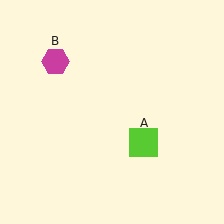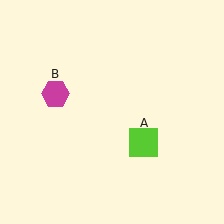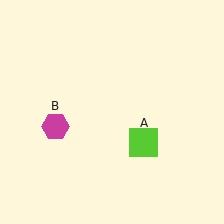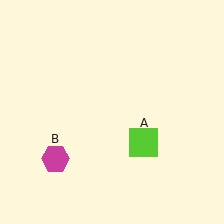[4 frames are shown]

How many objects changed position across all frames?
1 object changed position: magenta hexagon (object B).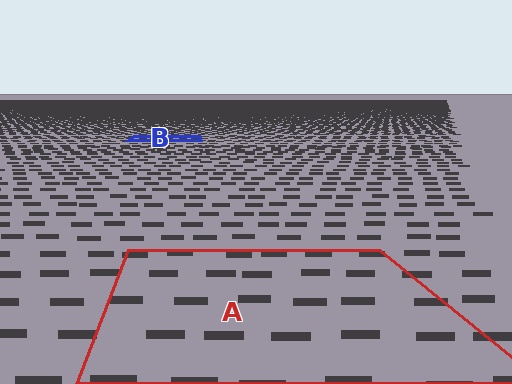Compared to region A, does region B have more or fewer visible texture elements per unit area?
Region B has more texture elements per unit area — they are packed more densely because it is farther away.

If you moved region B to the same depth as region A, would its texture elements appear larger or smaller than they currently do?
They would appear larger. At a closer depth, the same texture elements are projected at a bigger on-screen size.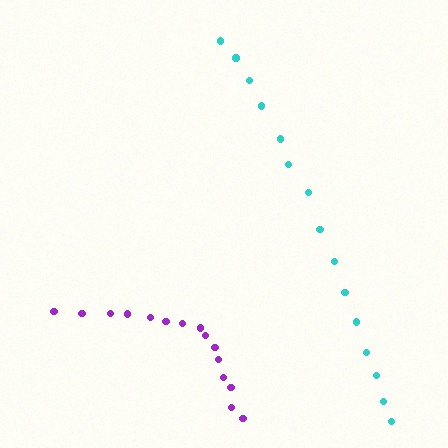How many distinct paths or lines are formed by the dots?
There are 2 distinct paths.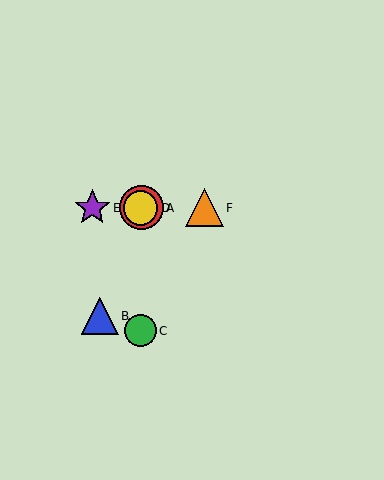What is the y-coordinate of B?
Object B is at y≈316.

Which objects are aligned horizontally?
Objects A, D, E, F are aligned horizontally.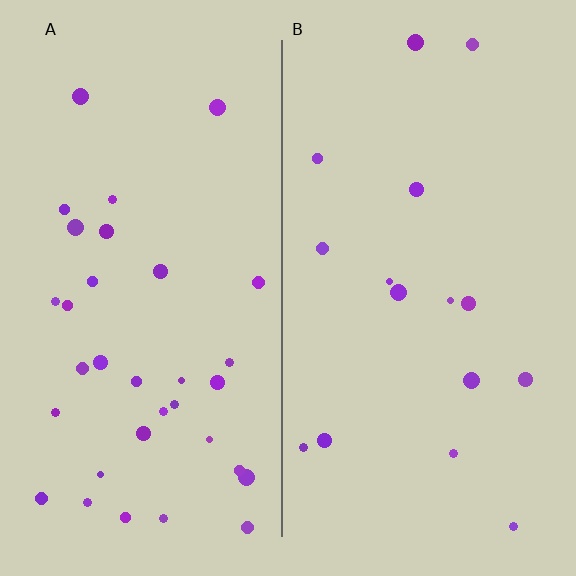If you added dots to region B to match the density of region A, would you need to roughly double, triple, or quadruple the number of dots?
Approximately double.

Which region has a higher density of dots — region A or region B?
A (the left).